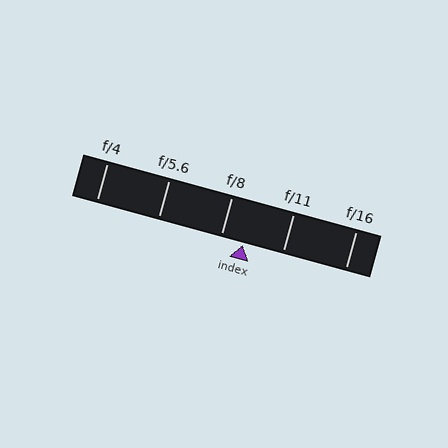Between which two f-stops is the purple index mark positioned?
The index mark is between f/8 and f/11.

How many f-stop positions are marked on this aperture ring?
There are 5 f-stop positions marked.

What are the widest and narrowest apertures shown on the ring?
The widest aperture shown is f/4 and the narrowest is f/16.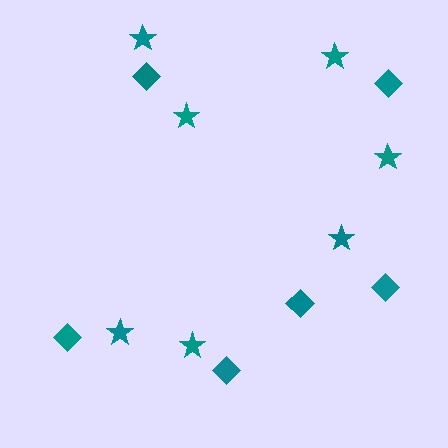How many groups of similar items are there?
There are 2 groups: one group of stars (7) and one group of diamonds (6).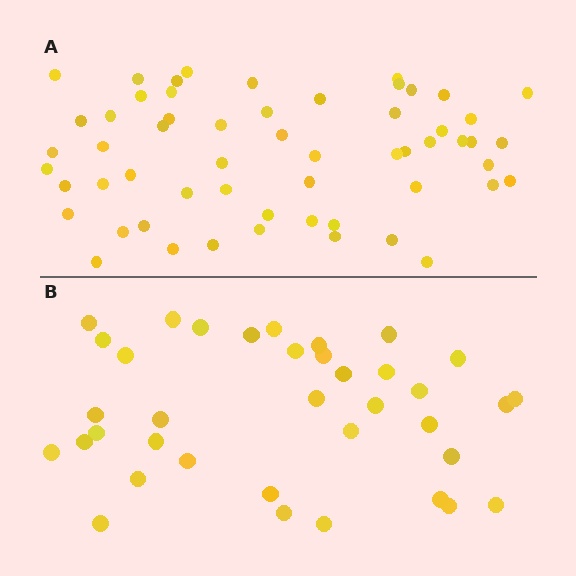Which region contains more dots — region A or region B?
Region A (the top region) has more dots.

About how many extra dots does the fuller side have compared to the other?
Region A has approximately 20 more dots than region B.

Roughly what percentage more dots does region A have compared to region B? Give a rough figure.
About 55% more.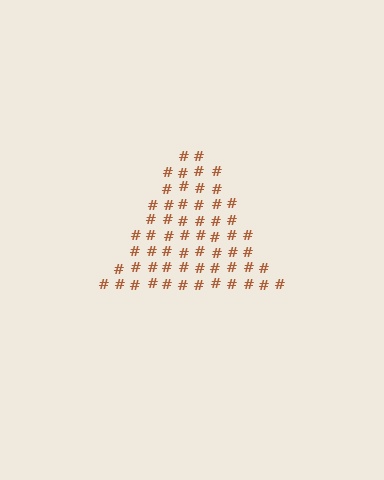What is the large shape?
The large shape is a triangle.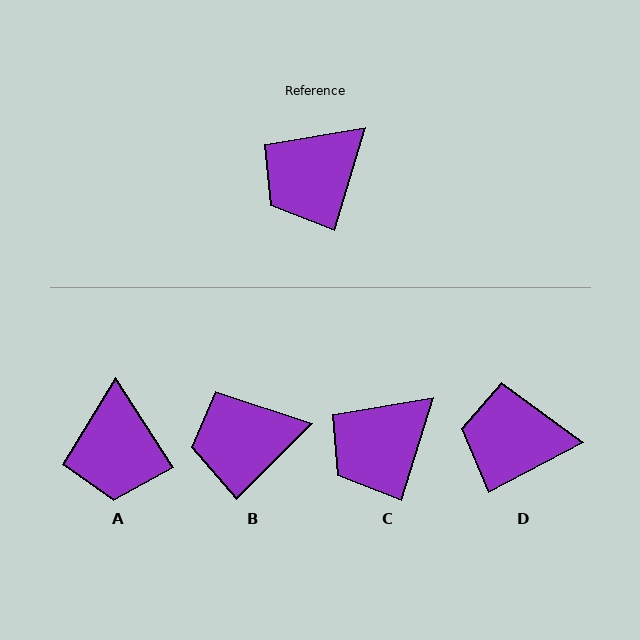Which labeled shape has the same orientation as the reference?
C.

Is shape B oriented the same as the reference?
No, it is off by about 28 degrees.